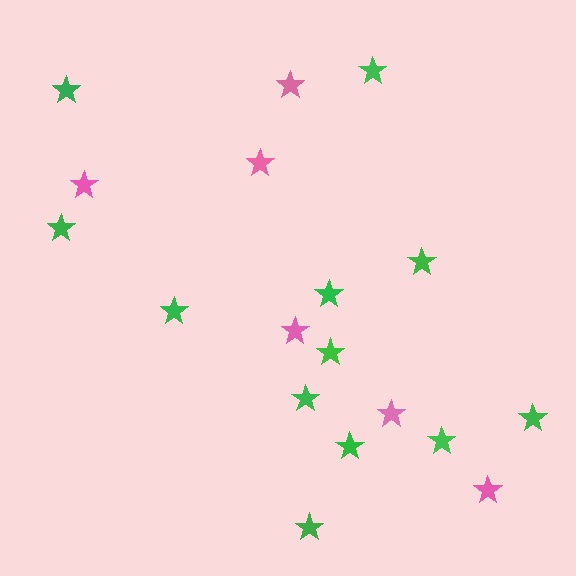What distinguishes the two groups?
There are 2 groups: one group of green stars (12) and one group of pink stars (6).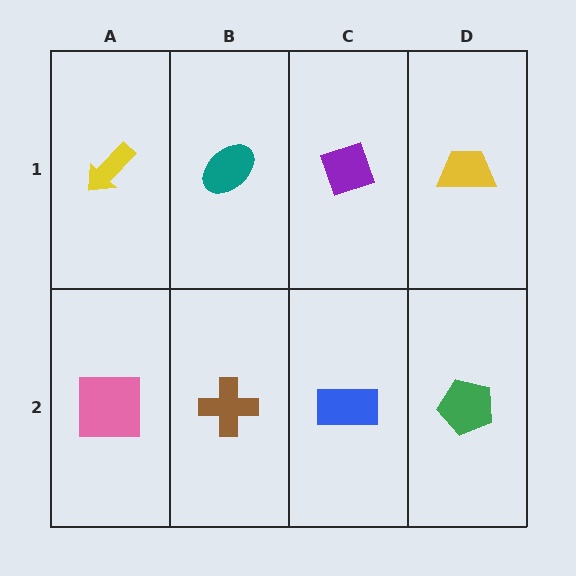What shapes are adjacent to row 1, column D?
A green pentagon (row 2, column D), a purple diamond (row 1, column C).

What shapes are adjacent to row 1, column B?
A brown cross (row 2, column B), a yellow arrow (row 1, column A), a purple diamond (row 1, column C).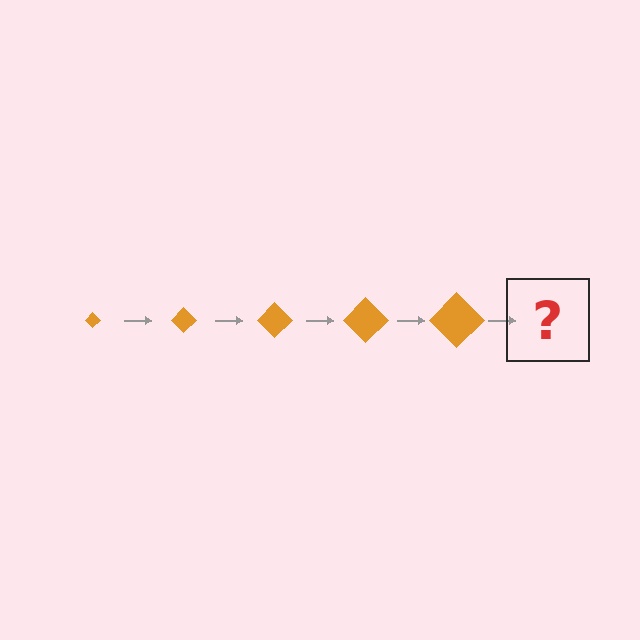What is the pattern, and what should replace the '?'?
The pattern is that the diamond gets progressively larger each step. The '?' should be an orange diamond, larger than the previous one.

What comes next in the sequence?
The next element should be an orange diamond, larger than the previous one.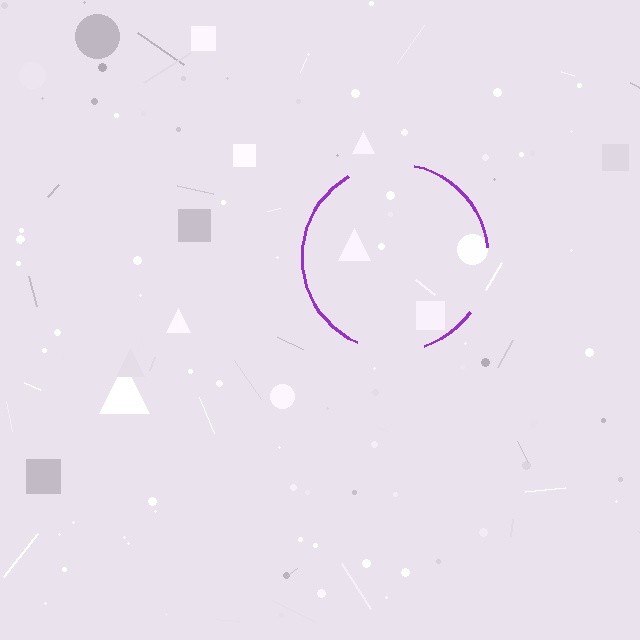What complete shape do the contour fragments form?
The contour fragments form a circle.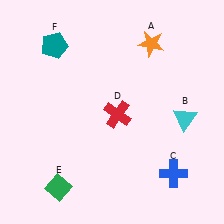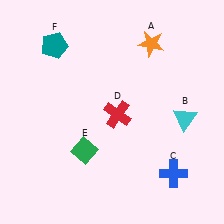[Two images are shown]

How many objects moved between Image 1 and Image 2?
1 object moved between the two images.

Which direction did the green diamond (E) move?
The green diamond (E) moved up.